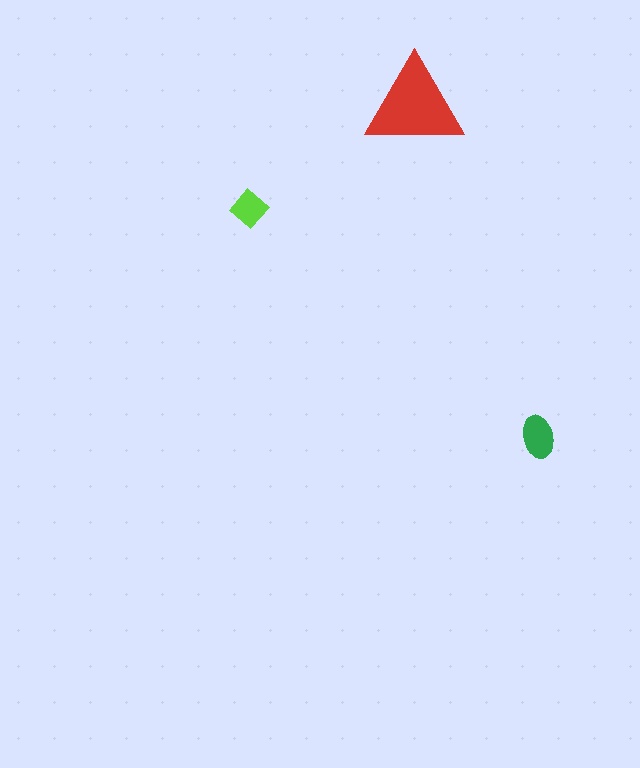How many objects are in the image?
There are 3 objects in the image.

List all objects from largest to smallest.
The red triangle, the green ellipse, the lime diamond.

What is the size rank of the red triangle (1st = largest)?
1st.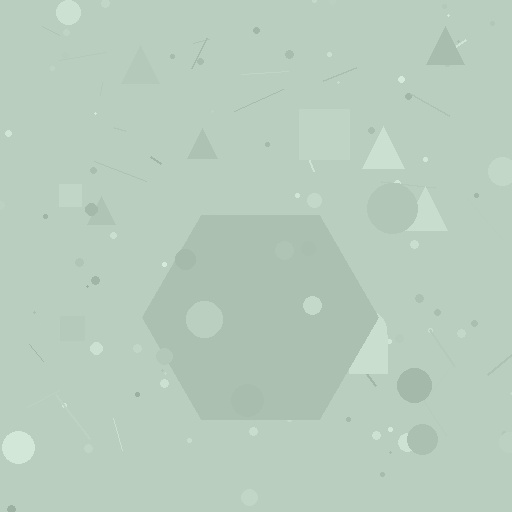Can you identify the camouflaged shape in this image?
The camouflaged shape is a hexagon.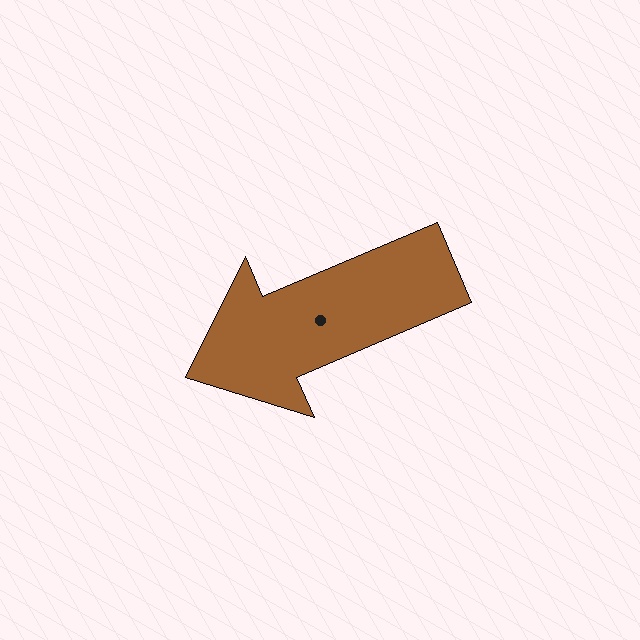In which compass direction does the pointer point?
Southwest.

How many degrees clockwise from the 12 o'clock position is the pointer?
Approximately 247 degrees.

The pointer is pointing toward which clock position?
Roughly 8 o'clock.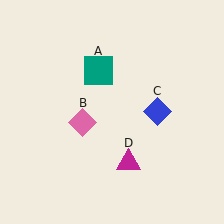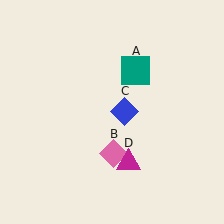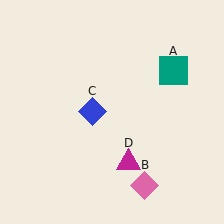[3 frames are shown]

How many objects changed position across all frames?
3 objects changed position: teal square (object A), pink diamond (object B), blue diamond (object C).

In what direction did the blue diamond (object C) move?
The blue diamond (object C) moved left.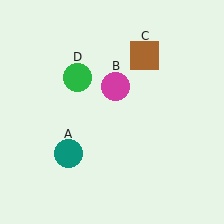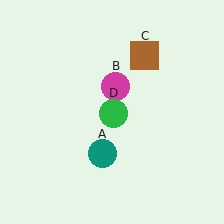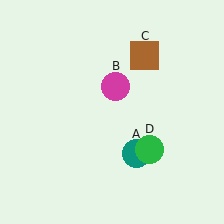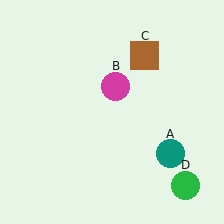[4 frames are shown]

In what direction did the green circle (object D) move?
The green circle (object D) moved down and to the right.